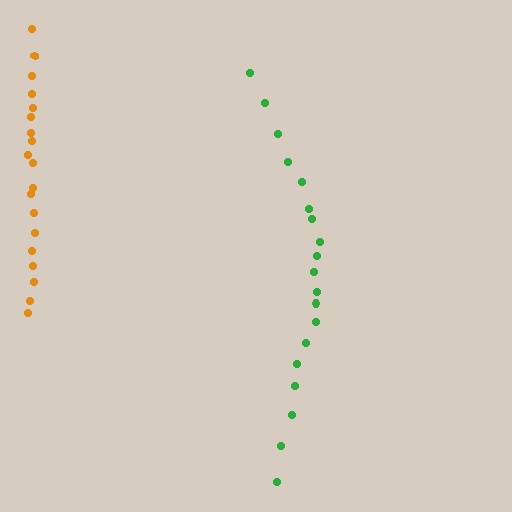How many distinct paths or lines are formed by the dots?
There are 2 distinct paths.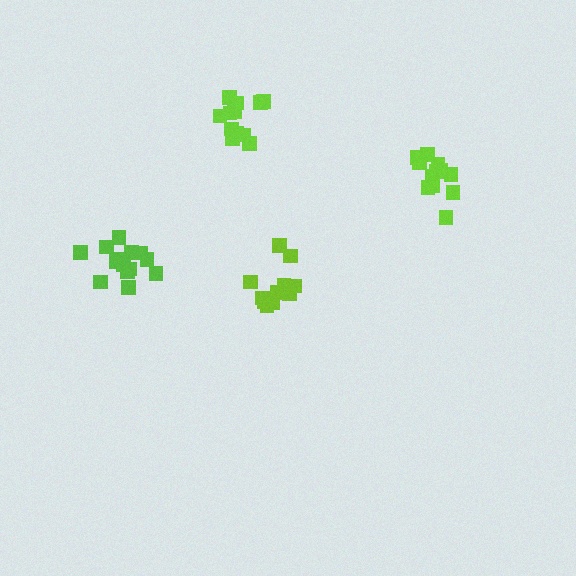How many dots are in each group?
Group 1: 13 dots, Group 2: 14 dots, Group 3: 12 dots, Group 4: 11 dots (50 total).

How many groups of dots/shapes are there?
There are 4 groups.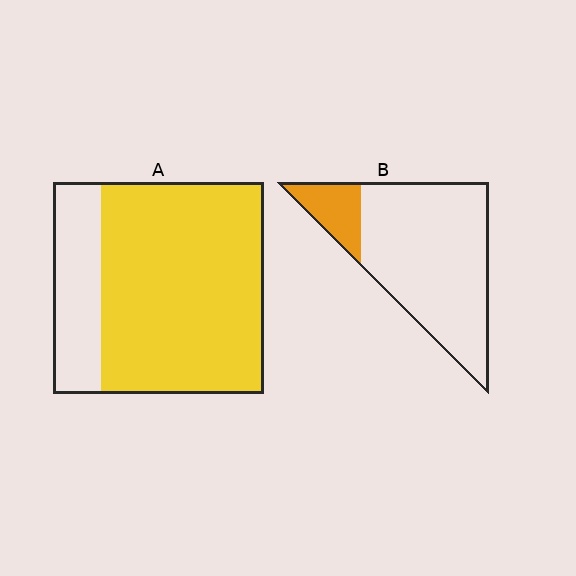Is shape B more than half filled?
No.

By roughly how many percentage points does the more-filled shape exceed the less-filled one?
By roughly 60 percentage points (A over B).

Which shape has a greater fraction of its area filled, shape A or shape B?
Shape A.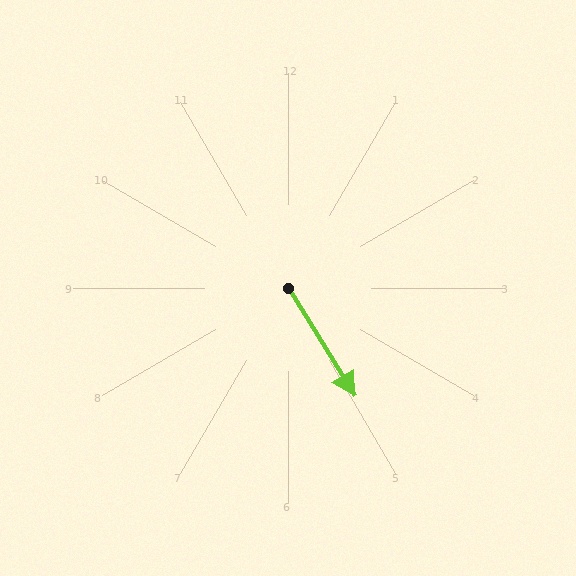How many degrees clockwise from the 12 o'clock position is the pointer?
Approximately 148 degrees.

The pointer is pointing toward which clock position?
Roughly 5 o'clock.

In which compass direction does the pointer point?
Southeast.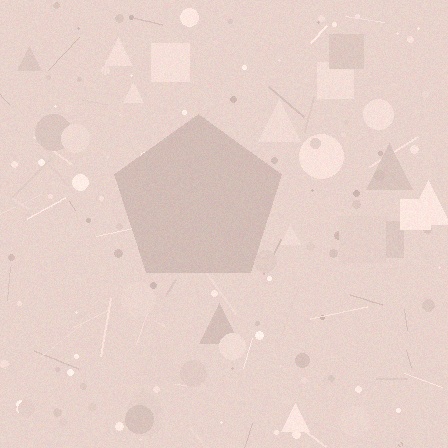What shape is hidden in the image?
A pentagon is hidden in the image.